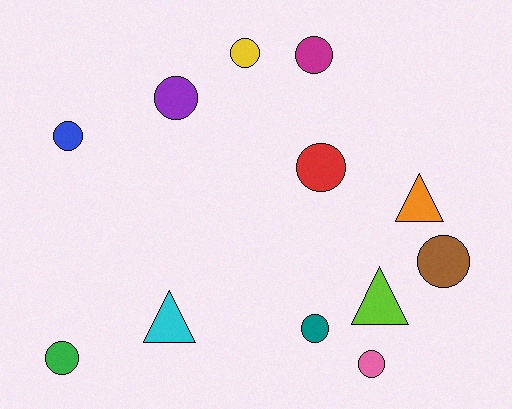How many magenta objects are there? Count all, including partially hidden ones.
There is 1 magenta object.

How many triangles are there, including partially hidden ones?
There are 3 triangles.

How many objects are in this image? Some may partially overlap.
There are 12 objects.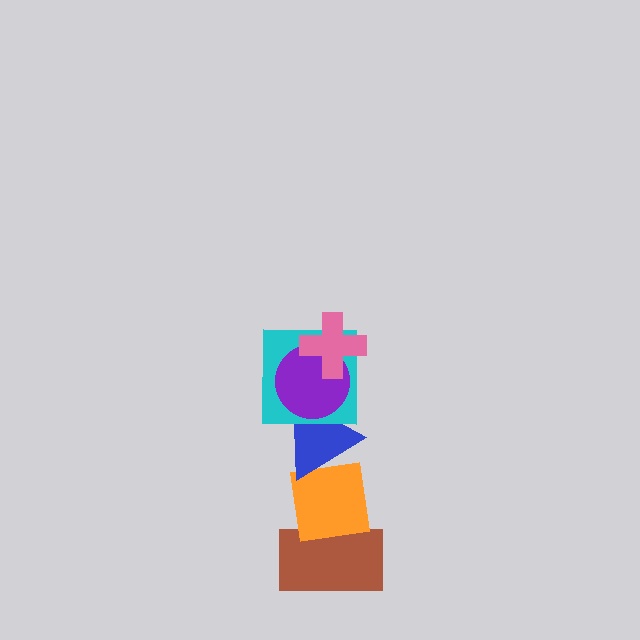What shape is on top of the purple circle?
The pink cross is on top of the purple circle.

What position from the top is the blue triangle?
The blue triangle is 4th from the top.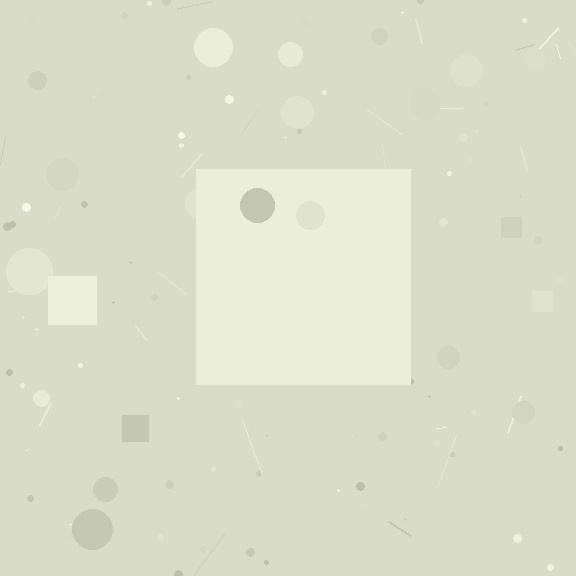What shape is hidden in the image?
A square is hidden in the image.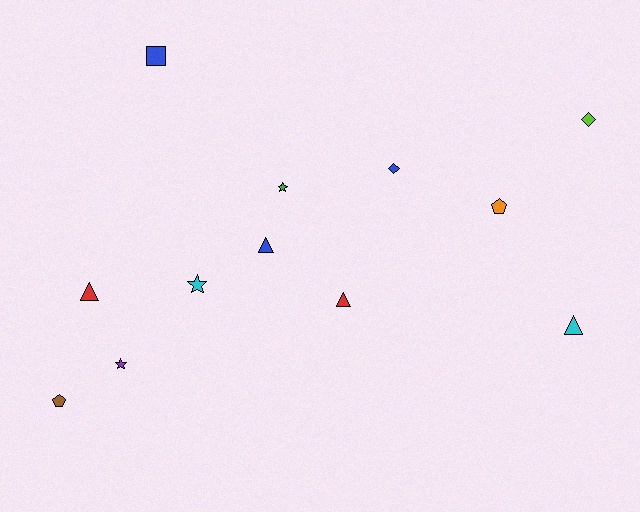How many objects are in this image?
There are 12 objects.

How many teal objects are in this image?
There are no teal objects.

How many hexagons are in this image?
There are no hexagons.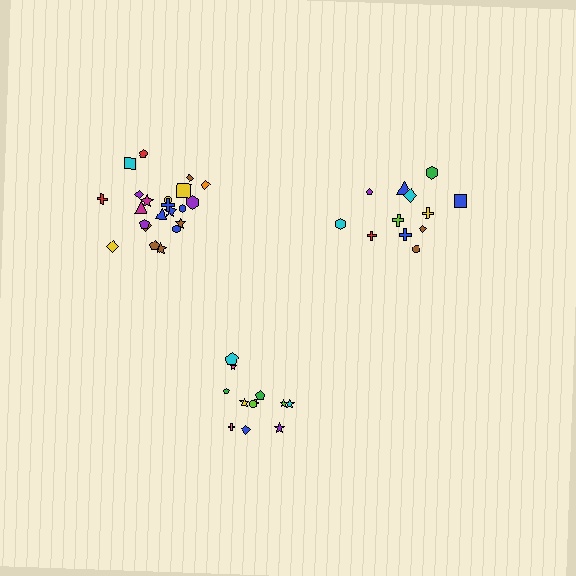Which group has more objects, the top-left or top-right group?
The top-left group.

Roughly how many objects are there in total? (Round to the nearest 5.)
Roughly 45 objects in total.